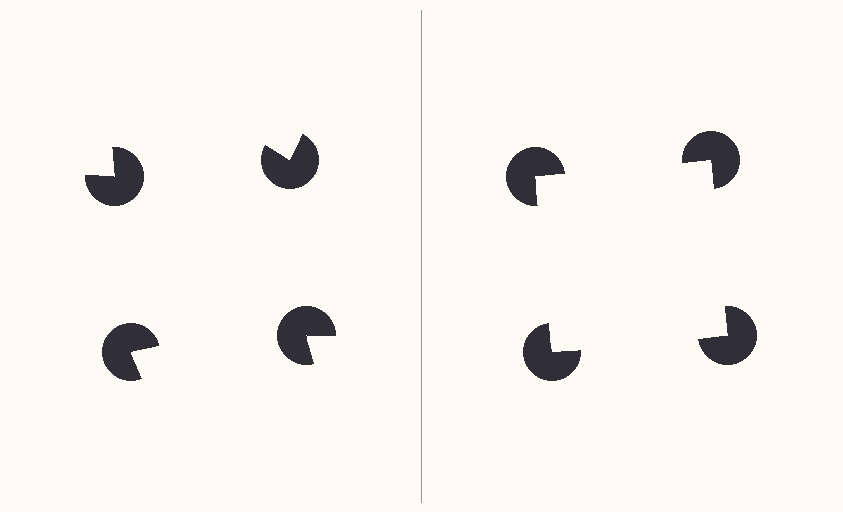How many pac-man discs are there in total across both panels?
8 — 4 on each side.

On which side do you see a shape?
An illusory square appears on the right side. On the left side the wedge cuts are rotated, so no coherent shape forms.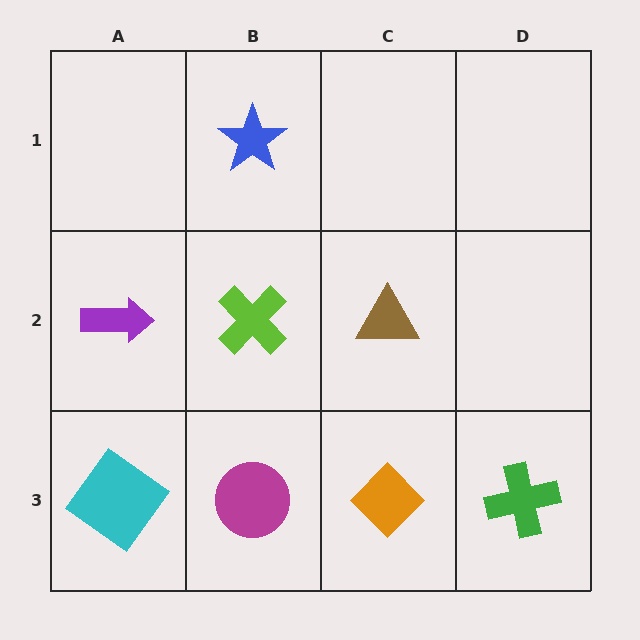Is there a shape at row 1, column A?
No, that cell is empty.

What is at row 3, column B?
A magenta circle.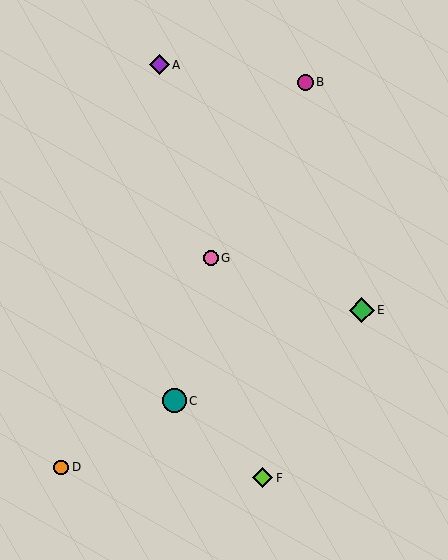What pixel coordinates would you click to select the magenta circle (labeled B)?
Click at (305, 82) to select the magenta circle B.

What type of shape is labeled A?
Shape A is a purple diamond.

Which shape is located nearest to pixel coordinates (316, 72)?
The magenta circle (labeled B) at (305, 82) is nearest to that location.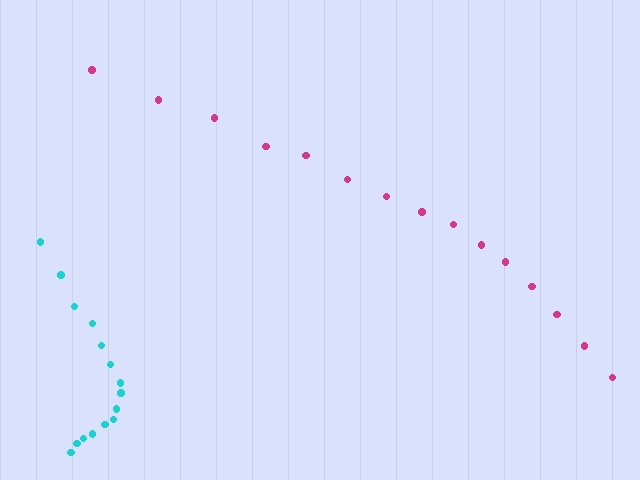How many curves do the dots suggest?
There are 2 distinct paths.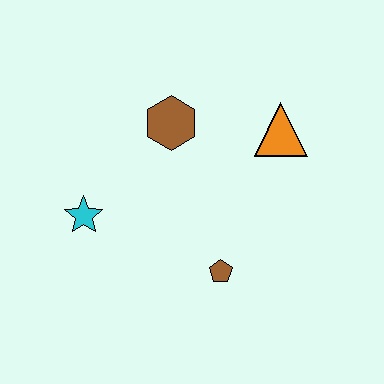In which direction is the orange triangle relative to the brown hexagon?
The orange triangle is to the right of the brown hexagon.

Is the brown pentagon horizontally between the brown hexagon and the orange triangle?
Yes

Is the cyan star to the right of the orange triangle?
No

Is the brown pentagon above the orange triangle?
No